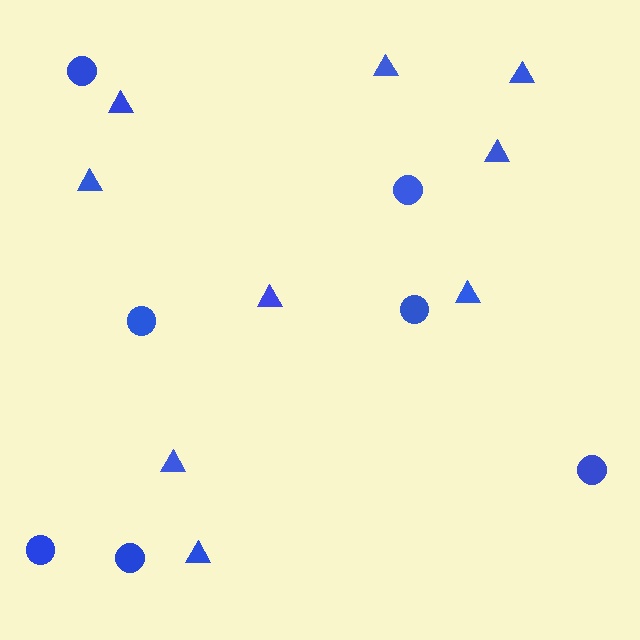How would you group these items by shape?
There are 2 groups: one group of circles (7) and one group of triangles (9).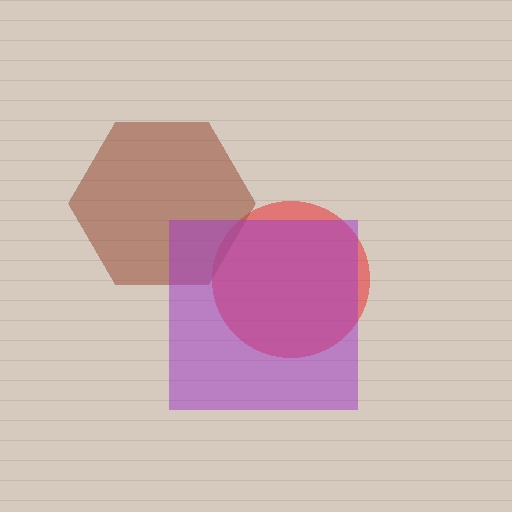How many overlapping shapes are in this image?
There are 3 overlapping shapes in the image.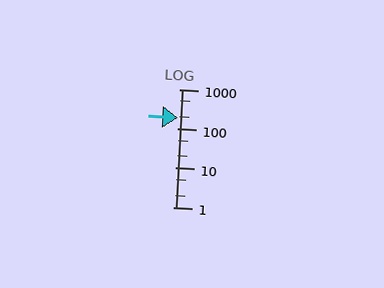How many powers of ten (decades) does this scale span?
The scale spans 3 decades, from 1 to 1000.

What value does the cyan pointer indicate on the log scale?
The pointer indicates approximately 190.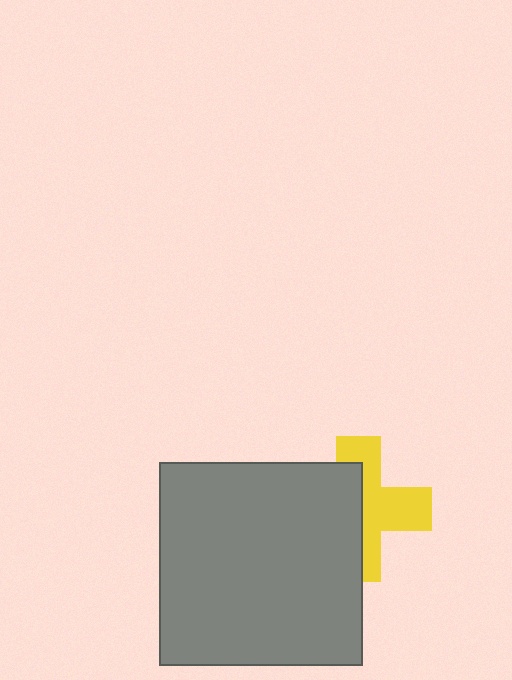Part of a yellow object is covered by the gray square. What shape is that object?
It is a cross.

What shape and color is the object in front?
The object in front is a gray square.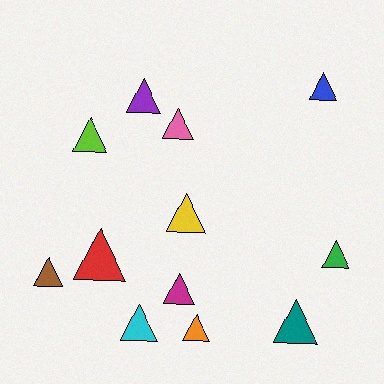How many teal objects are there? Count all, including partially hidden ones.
There is 1 teal object.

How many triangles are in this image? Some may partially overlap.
There are 12 triangles.